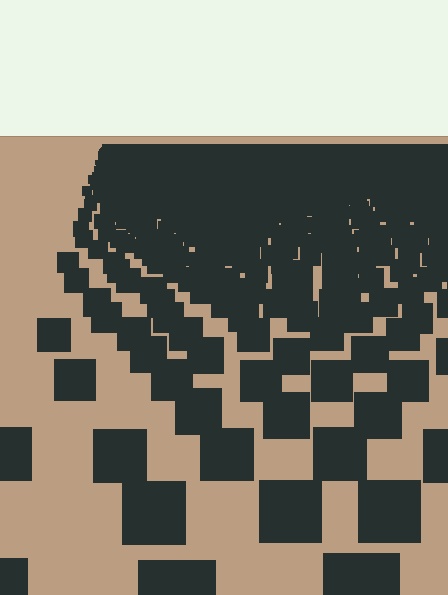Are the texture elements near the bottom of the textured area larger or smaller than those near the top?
Larger. Near the bottom, elements are closer to the viewer and appear at a bigger on-screen size.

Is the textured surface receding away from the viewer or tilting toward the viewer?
The surface is receding away from the viewer. Texture elements get smaller and denser toward the top.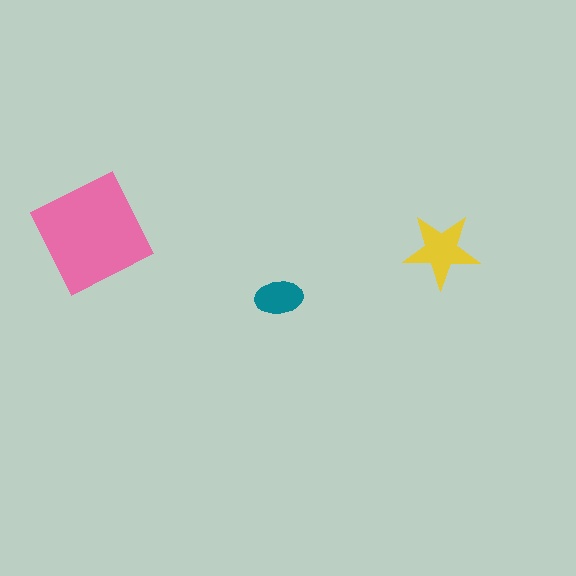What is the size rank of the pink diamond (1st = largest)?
1st.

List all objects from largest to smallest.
The pink diamond, the yellow star, the teal ellipse.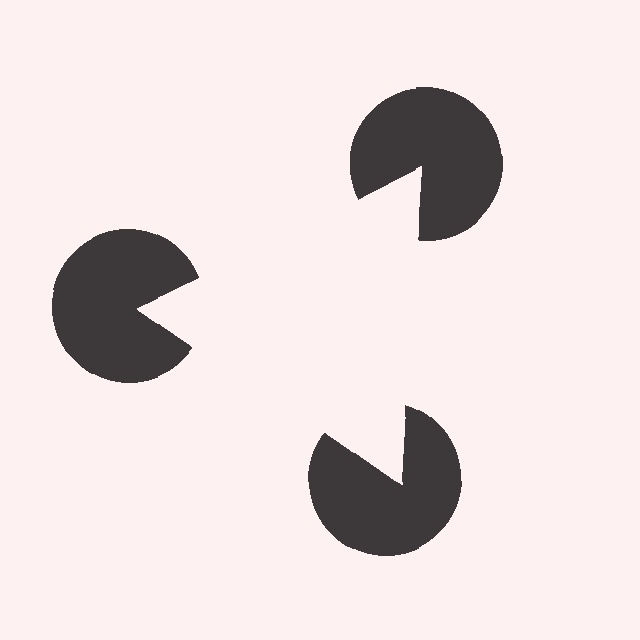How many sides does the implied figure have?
3 sides.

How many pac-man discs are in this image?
There are 3 — one at each vertex of the illusory triangle.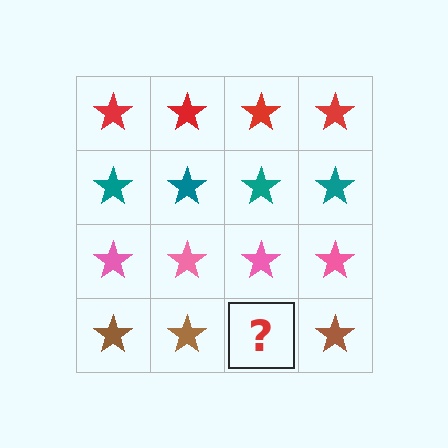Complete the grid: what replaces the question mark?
The question mark should be replaced with a brown star.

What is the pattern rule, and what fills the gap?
The rule is that each row has a consistent color. The gap should be filled with a brown star.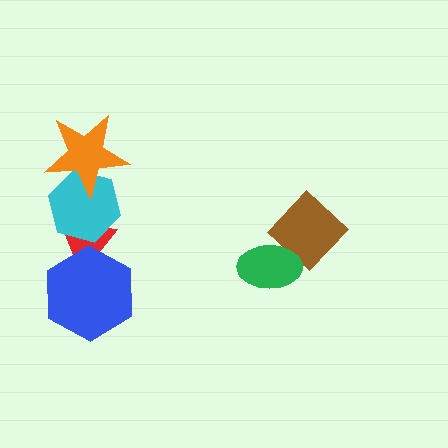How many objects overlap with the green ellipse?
1 object overlaps with the green ellipse.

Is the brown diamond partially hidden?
Yes, it is partially covered by another shape.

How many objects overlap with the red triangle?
2 objects overlap with the red triangle.